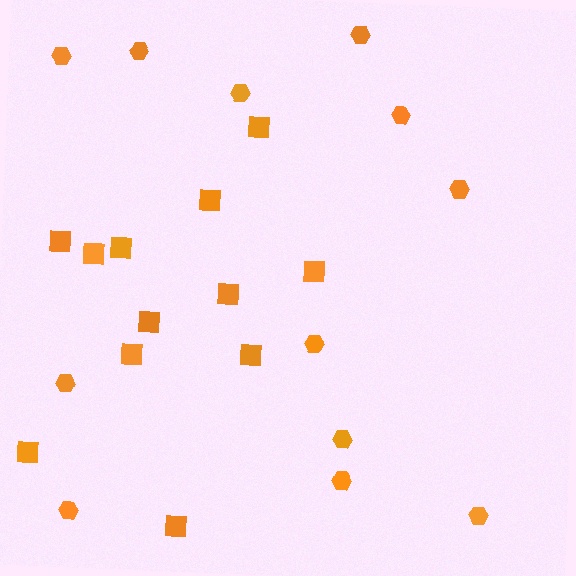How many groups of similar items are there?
There are 2 groups: one group of squares (12) and one group of hexagons (12).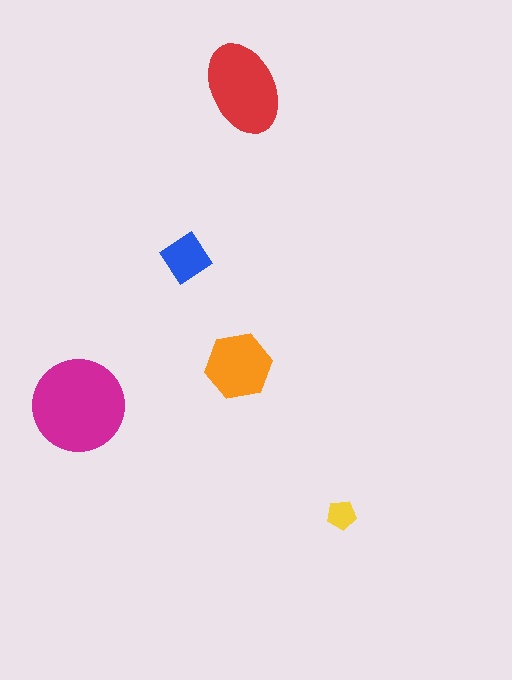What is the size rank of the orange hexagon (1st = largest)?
3rd.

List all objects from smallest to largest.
The yellow pentagon, the blue diamond, the orange hexagon, the red ellipse, the magenta circle.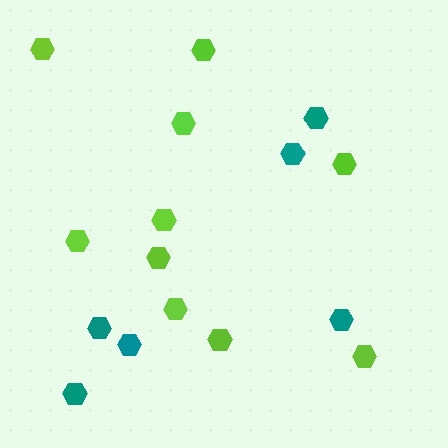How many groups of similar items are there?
There are 2 groups: one group of lime hexagons (10) and one group of teal hexagons (6).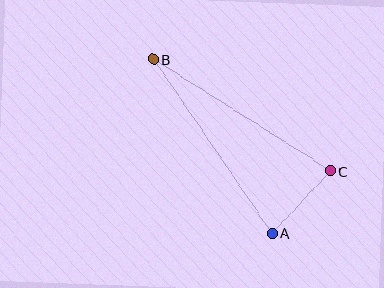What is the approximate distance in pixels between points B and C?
The distance between B and C is approximately 209 pixels.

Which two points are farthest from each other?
Points A and B are farthest from each other.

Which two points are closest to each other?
Points A and C are closest to each other.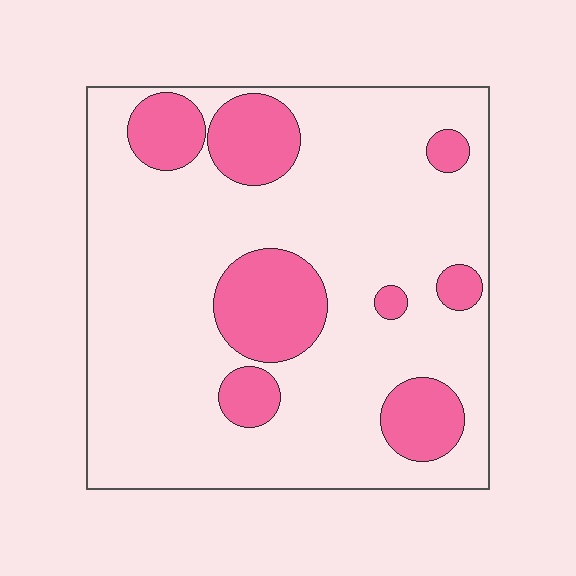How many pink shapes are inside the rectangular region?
8.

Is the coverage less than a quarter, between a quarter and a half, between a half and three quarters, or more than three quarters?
Less than a quarter.